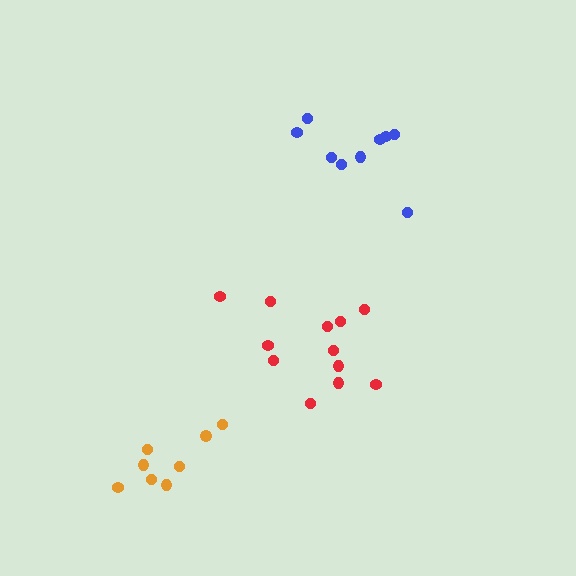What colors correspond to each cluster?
The clusters are colored: red, blue, orange.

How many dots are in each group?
Group 1: 12 dots, Group 2: 9 dots, Group 3: 8 dots (29 total).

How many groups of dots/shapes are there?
There are 3 groups.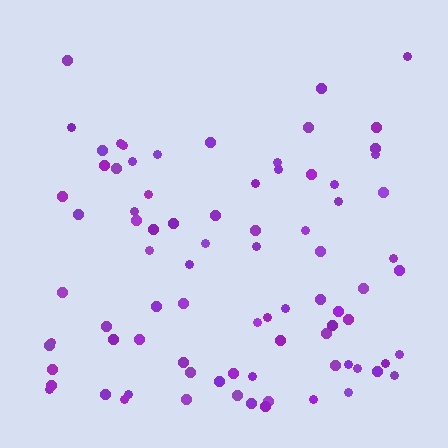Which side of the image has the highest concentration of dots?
The bottom.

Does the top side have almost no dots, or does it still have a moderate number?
Still a moderate number, just noticeably fewer than the bottom.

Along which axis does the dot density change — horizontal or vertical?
Vertical.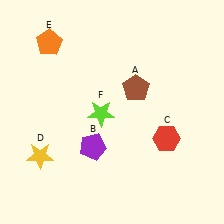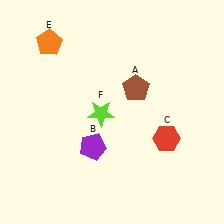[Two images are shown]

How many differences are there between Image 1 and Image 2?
There is 1 difference between the two images.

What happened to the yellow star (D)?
The yellow star (D) was removed in Image 2. It was in the bottom-left area of Image 1.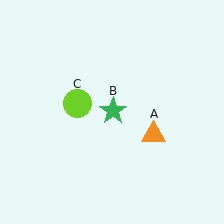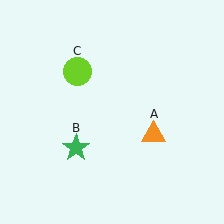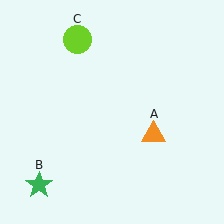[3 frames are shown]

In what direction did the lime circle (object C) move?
The lime circle (object C) moved up.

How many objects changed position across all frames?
2 objects changed position: green star (object B), lime circle (object C).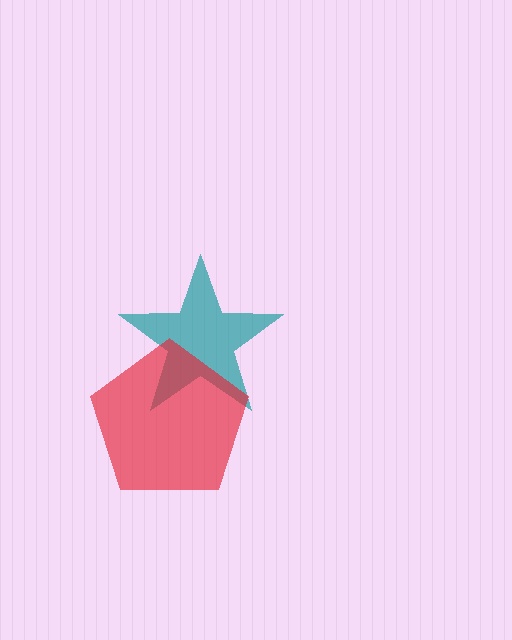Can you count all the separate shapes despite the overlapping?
Yes, there are 2 separate shapes.